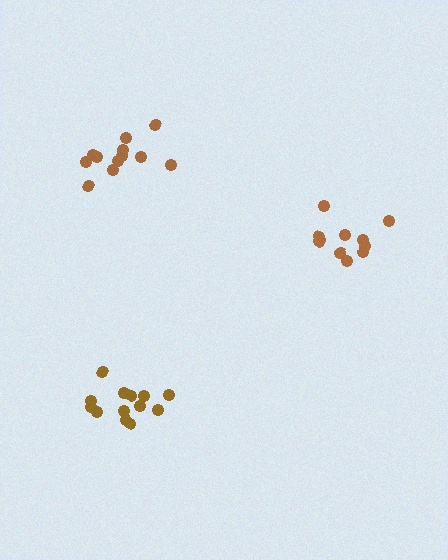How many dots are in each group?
Group 1: 11 dots, Group 2: 12 dots, Group 3: 13 dots (36 total).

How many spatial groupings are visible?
There are 3 spatial groupings.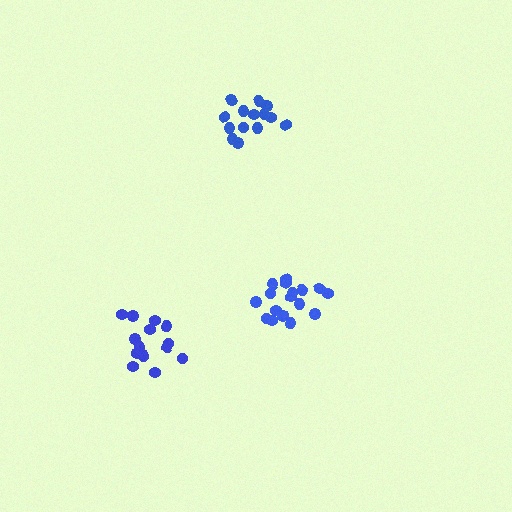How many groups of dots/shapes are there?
There are 3 groups.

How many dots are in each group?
Group 1: 17 dots, Group 2: 14 dots, Group 3: 15 dots (46 total).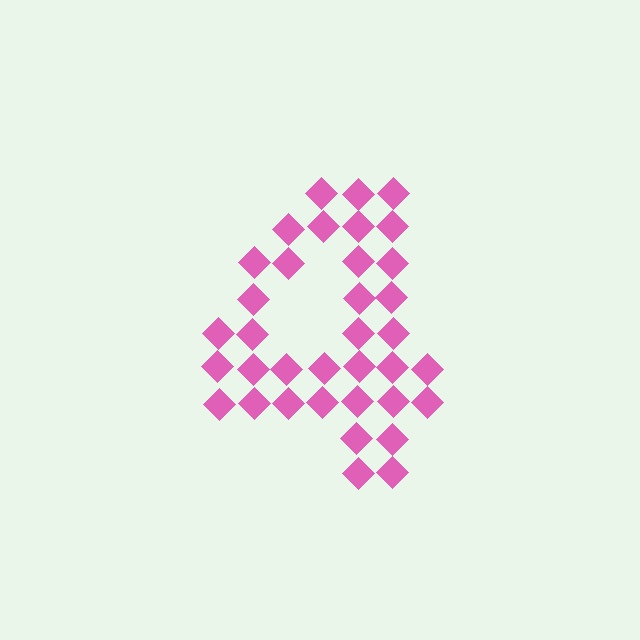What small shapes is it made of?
It is made of small diamonds.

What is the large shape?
The large shape is the digit 4.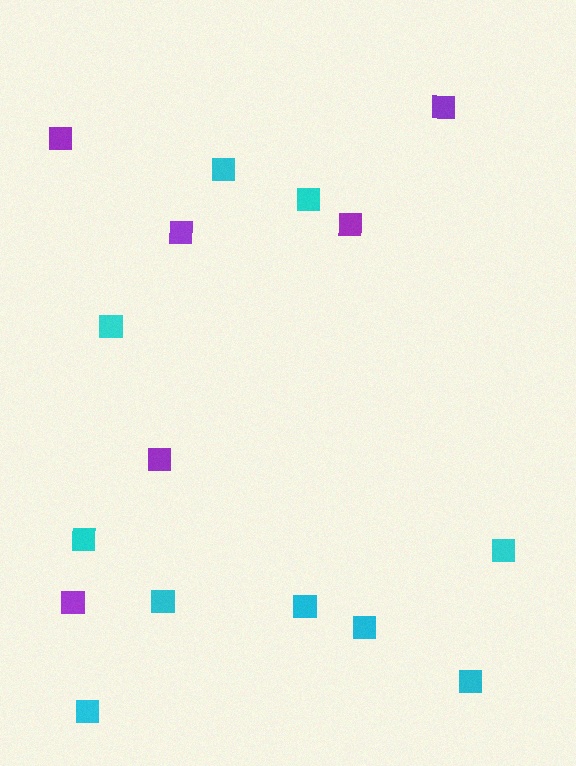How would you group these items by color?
There are 2 groups: one group of cyan squares (10) and one group of purple squares (6).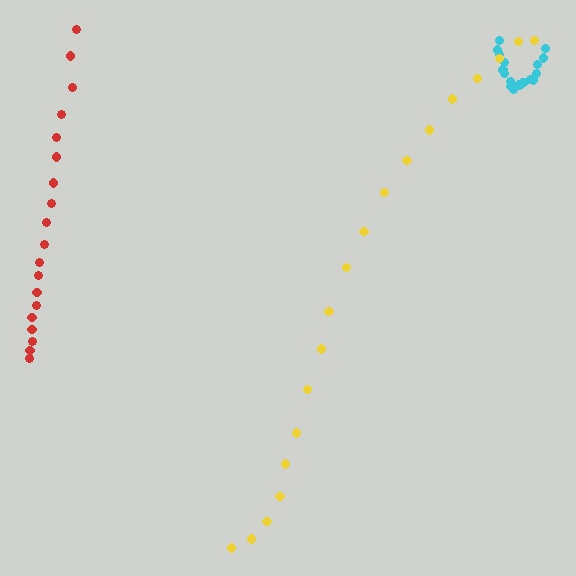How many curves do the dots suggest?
There are 3 distinct paths.